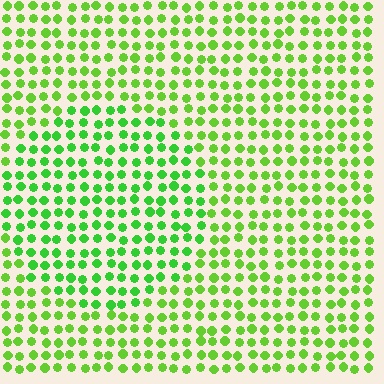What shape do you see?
I see a circle.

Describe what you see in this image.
The image is filled with small lime elements in a uniform arrangement. A circle-shaped region is visible where the elements are tinted to a slightly different hue, forming a subtle color boundary.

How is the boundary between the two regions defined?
The boundary is defined purely by a slight shift in hue (about 20 degrees). Spacing, size, and orientation are identical on both sides.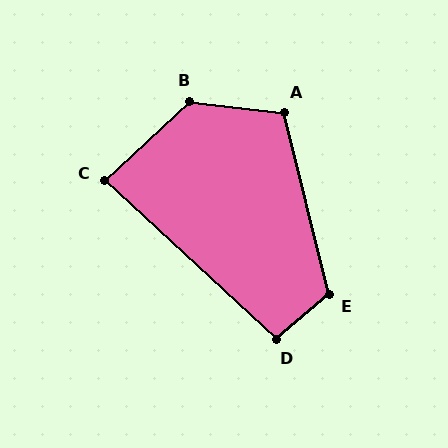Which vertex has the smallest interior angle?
C, at approximately 86 degrees.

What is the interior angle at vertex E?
Approximately 117 degrees (obtuse).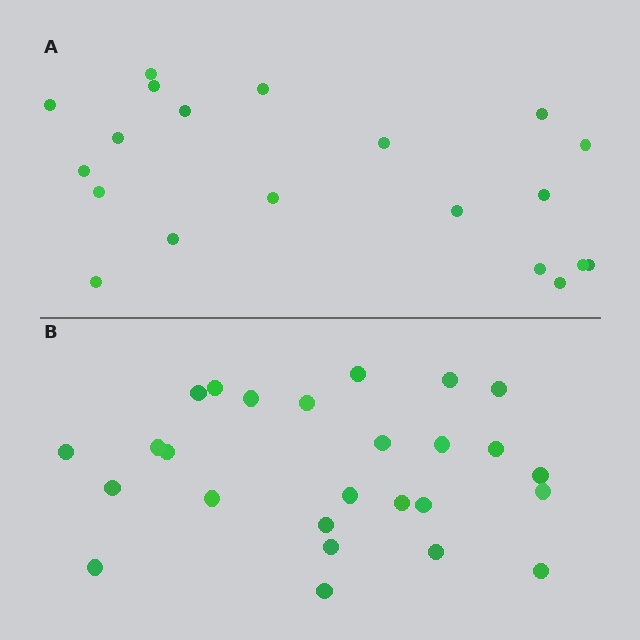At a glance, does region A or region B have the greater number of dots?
Region B (the bottom region) has more dots.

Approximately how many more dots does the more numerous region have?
Region B has about 6 more dots than region A.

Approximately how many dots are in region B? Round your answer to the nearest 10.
About 30 dots. (The exact count is 26, which rounds to 30.)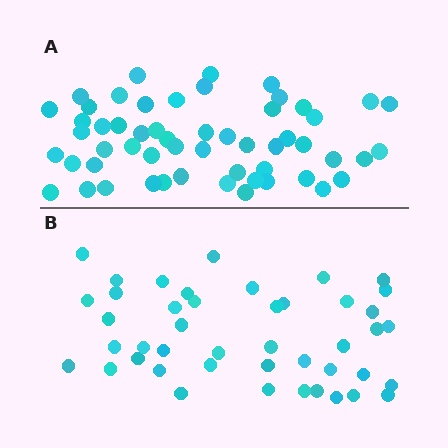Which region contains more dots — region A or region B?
Region A (the top region) has more dots.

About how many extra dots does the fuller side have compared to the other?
Region A has roughly 12 or so more dots than region B.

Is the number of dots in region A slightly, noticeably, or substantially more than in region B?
Region A has noticeably more, but not dramatically so. The ratio is roughly 1.2 to 1.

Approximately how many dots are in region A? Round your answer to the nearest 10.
About 60 dots. (The exact count is 55, which rounds to 60.)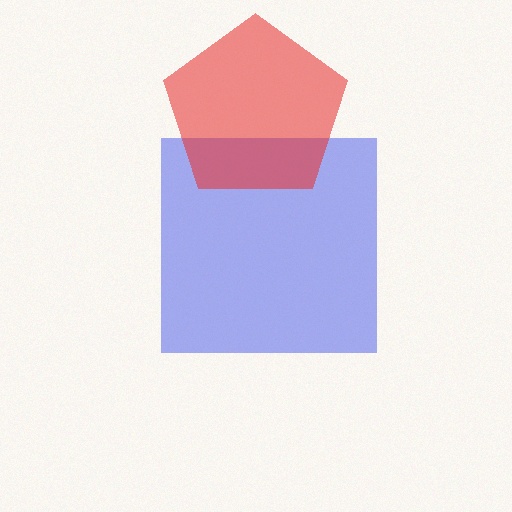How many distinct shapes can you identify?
There are 2 distinct shapes: a blue square, a red pentagon.